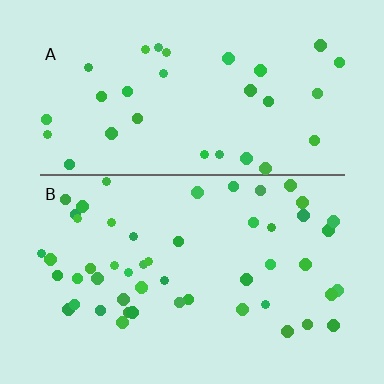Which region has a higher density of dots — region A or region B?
B (the bottom).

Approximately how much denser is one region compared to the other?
Approximately 1.7× — region B over region A.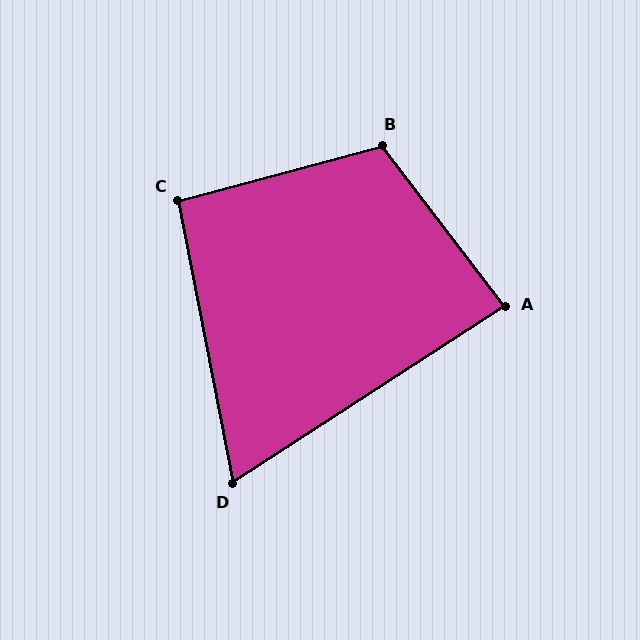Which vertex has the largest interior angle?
B, at approximately 112 degrees.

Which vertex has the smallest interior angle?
D, at approximately 68 degrees.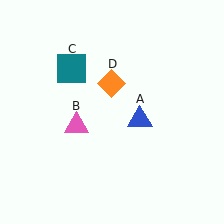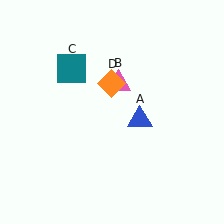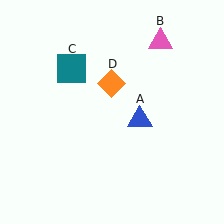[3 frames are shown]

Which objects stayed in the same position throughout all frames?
Blue triangle (object A) and teal square (object C) and orange diamond (object D) remained stationary.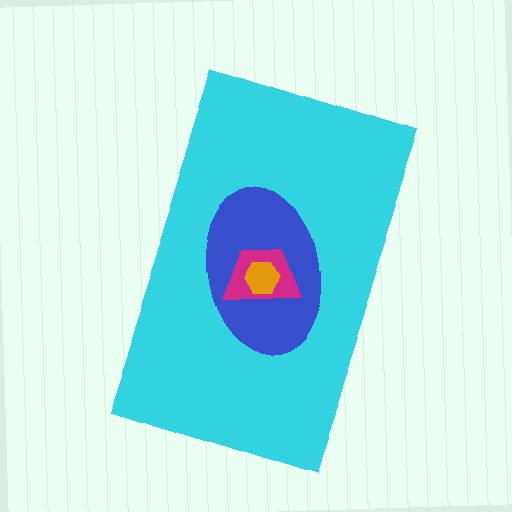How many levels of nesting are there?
4.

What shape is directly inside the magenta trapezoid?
The orange hexagon.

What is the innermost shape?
The orange hexagon.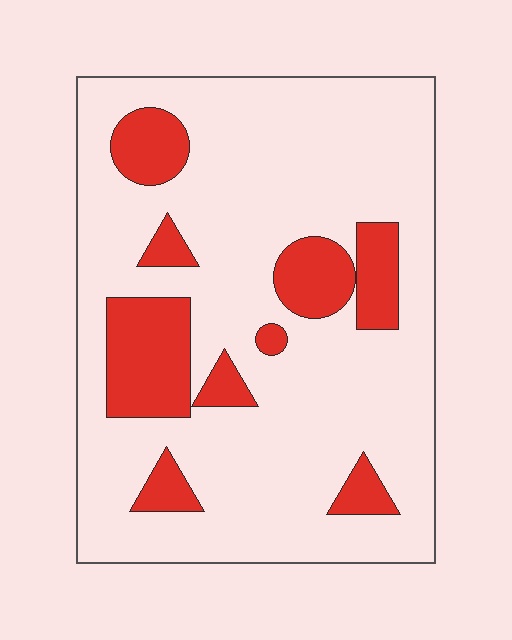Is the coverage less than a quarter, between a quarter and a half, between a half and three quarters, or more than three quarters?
Less than a quarter.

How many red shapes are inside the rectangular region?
9.